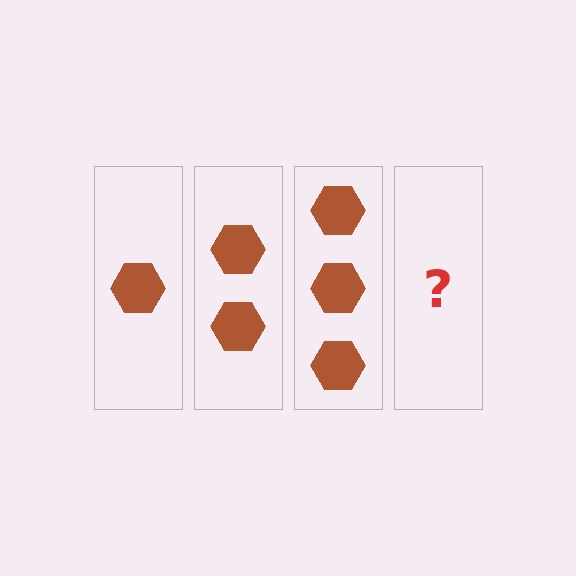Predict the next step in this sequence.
The next step is 4 hexagons.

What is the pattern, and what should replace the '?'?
The pattern is that each step adds one more hexagon. The '?' should be 4 hexagons.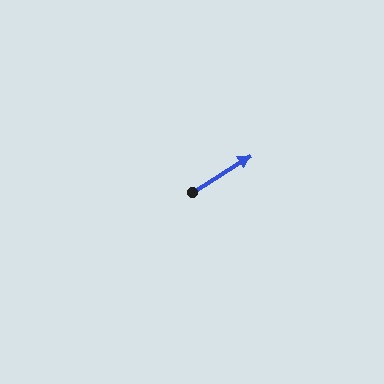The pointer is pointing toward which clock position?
Roughly 2 o'clock.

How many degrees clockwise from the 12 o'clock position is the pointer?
Approximately 58 degrees.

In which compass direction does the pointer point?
Northeast.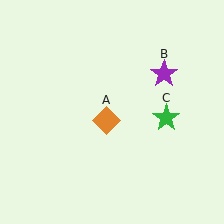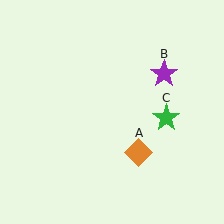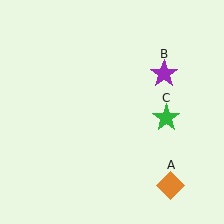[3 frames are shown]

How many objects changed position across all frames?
1 object changed position: orange diamond (object A).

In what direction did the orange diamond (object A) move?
The orange diamond (object A) moved down and to the right.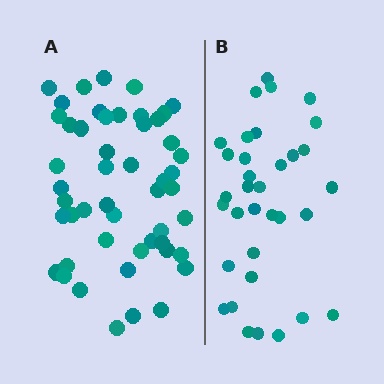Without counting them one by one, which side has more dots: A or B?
Region A (the left region) has more dots.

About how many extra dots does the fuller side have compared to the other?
Region A has approximately 15 more dots than region B.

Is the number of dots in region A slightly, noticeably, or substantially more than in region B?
Region A has substantially more. The ratio is roughly 1.5 to 1.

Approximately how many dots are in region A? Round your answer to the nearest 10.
About 50 dots.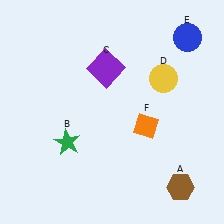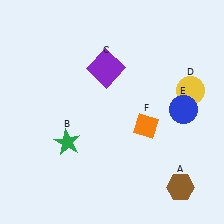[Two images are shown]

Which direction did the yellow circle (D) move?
The yellow circle (D) moved right.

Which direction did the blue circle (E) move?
The blue circle (E) moved down.